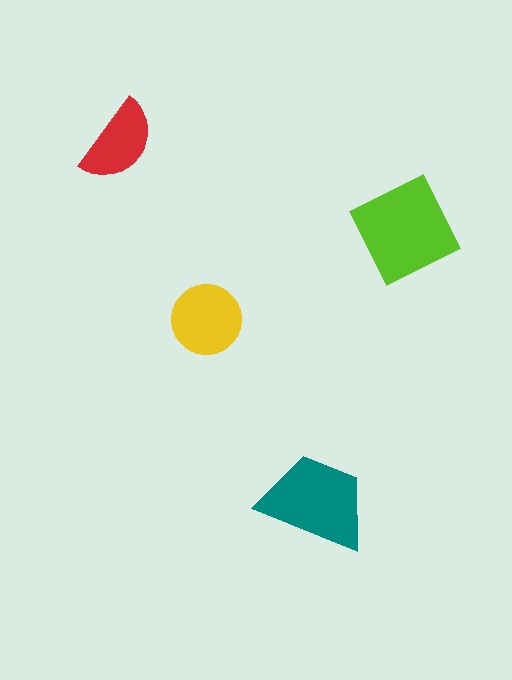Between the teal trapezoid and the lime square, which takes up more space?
The lime square.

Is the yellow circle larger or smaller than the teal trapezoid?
Smaller.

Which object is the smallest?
The red semicircle.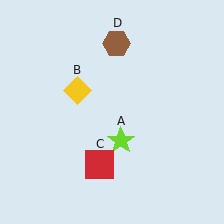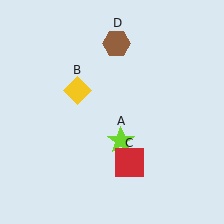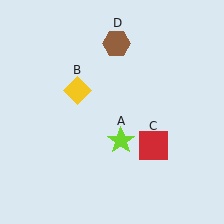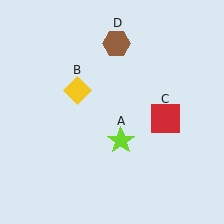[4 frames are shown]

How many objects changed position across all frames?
1 object changed position: red square (object C).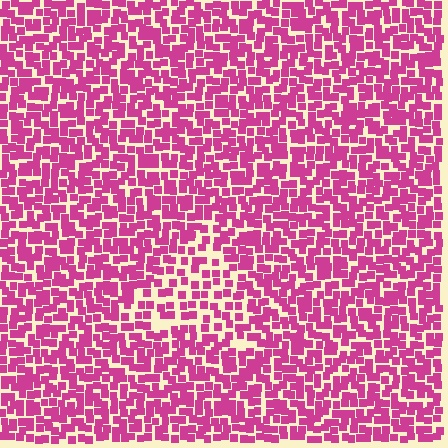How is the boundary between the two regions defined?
The boundary is defined by a change in element density (approximately 1.7x ratio). All elements are the same color, size, and shape.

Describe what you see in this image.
The image contains small magenta elements arranged at two different densities. A triangle-shaped region is visible where the elements are less densely packed than the surrounding area.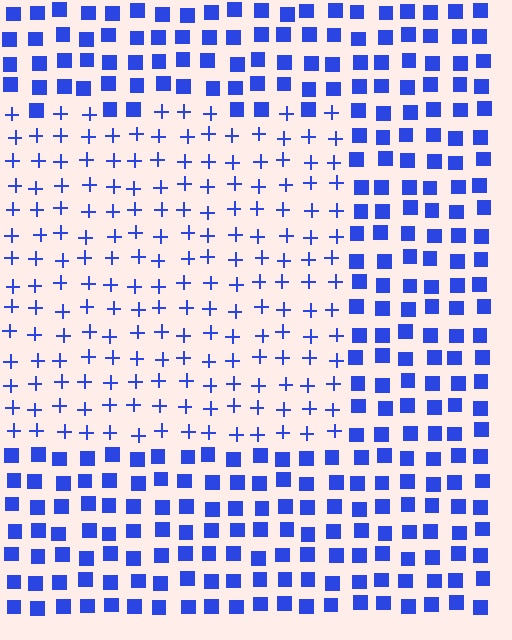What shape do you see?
I see a rectangle.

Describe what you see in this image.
The image is filled with small blue elements arranged in a uniform grid. A rectangle-shaped region contains plus signs, while the surrounding area contains squares. The boundary is defined purely by the change in element shape.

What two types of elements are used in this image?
The image uses plus signs inside the rectangle region and squares outside it.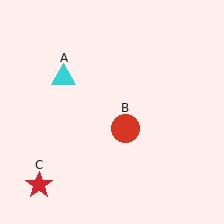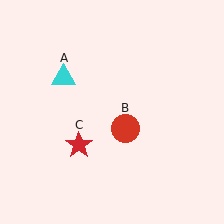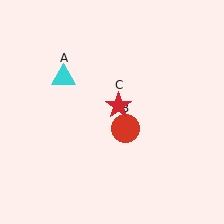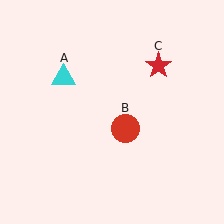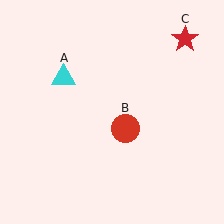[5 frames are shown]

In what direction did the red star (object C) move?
The red star (object C) moved up and to the right.